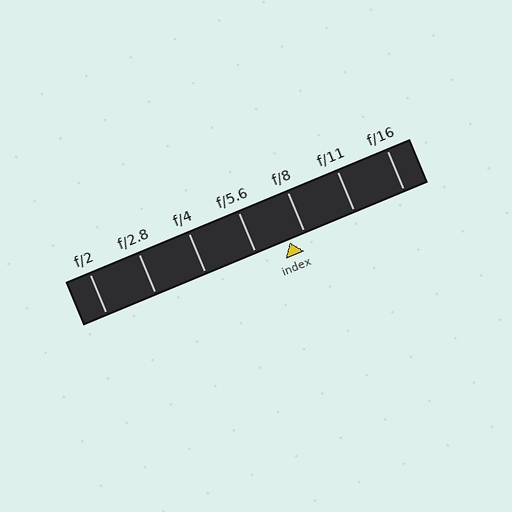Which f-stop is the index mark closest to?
The index mark is closest to f/8.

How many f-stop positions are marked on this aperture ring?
There are 7 f-stop positions marked.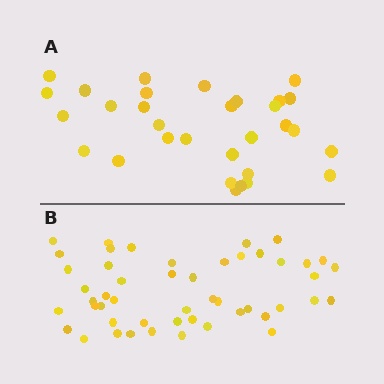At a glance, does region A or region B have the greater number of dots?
Region B (the bottom region) has more dots.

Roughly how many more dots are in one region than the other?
Region B has approximately 20 more dots than region A.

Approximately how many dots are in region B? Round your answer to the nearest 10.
About 50 dots. (The exact count is 49, which rounds to 50.)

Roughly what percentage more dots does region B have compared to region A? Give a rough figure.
About 60% more.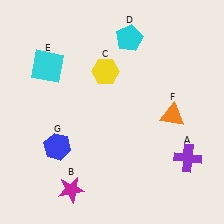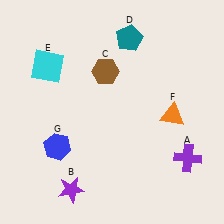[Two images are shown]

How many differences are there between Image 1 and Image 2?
There are 3 differences between the two images.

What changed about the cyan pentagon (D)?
In Image 1, D is cyan. In Image 2, it changed to teal.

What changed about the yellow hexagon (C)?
In Image 1, C is yellow. In Image 2, it changed to brown.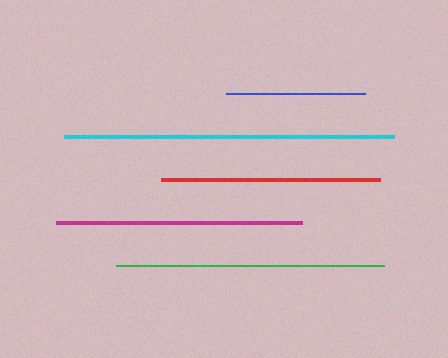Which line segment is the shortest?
The blue line is the shortest at approximately 139 pixels.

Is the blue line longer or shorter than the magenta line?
The magenta line is longer than the blue line.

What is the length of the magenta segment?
The magenta segment is approximately 246 pixels long.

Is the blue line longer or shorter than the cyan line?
The cyan line is longer than the blue line.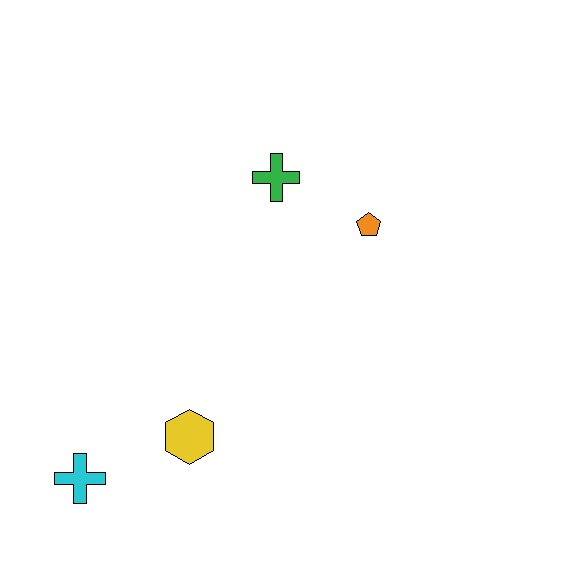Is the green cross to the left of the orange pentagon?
Yes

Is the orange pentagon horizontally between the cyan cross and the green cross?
No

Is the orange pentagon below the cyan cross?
No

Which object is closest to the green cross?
The orange pentagon is closest to the green cross.